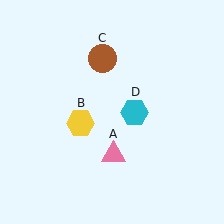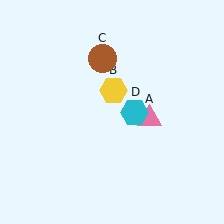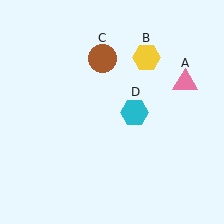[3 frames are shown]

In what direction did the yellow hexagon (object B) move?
The yellow hexagon (object B) moved up and to the right.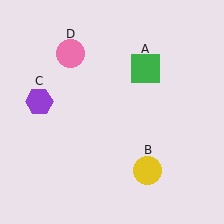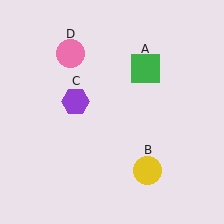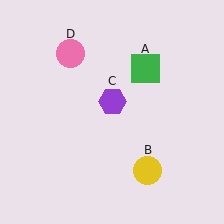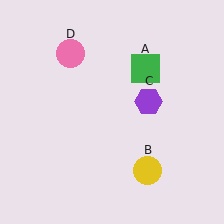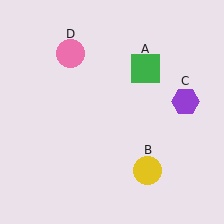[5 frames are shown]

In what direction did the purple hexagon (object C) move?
The purple hexagon (object C) moved right.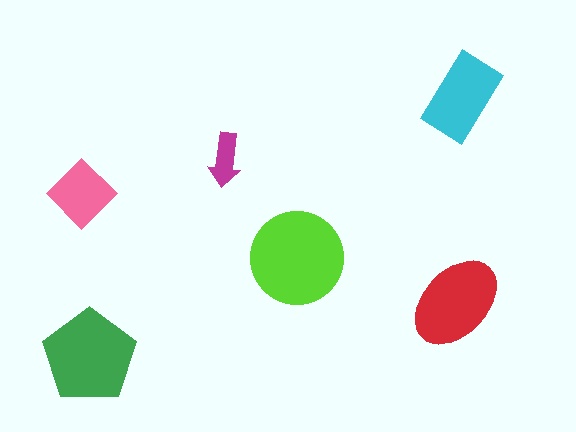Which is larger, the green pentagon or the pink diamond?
The green pentagon.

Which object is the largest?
The lime circle.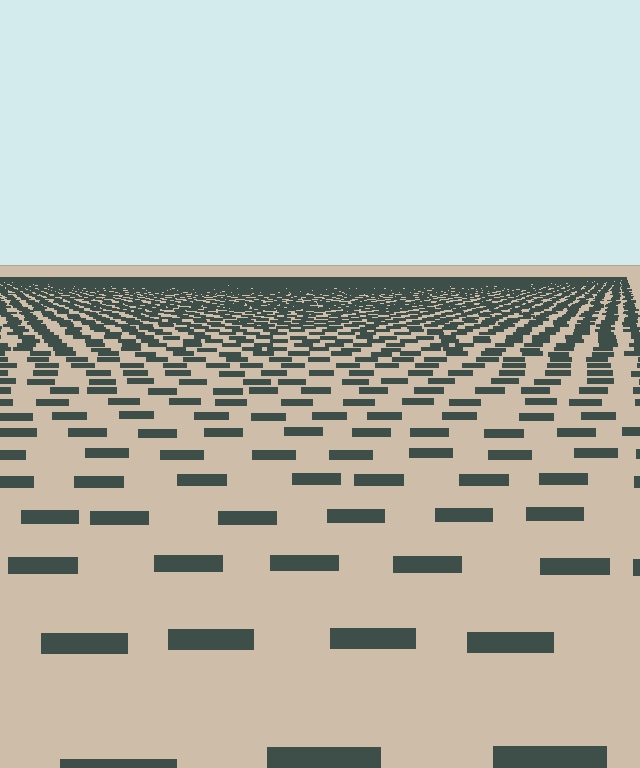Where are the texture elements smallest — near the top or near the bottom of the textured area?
Near the top.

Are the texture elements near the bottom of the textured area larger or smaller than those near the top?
Larger. Near the bottom, elements are closer to the viewer and appear at a bigger on-screen size.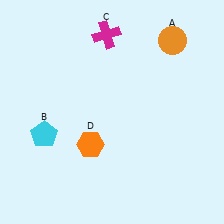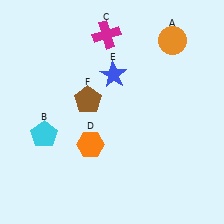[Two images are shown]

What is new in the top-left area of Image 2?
A brown pentagon (F) was added in the top-left area of Image 2.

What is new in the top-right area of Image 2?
A blue star (E) was added in the top-right area of Image 2.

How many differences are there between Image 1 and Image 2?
There are 2 differences between the two images.